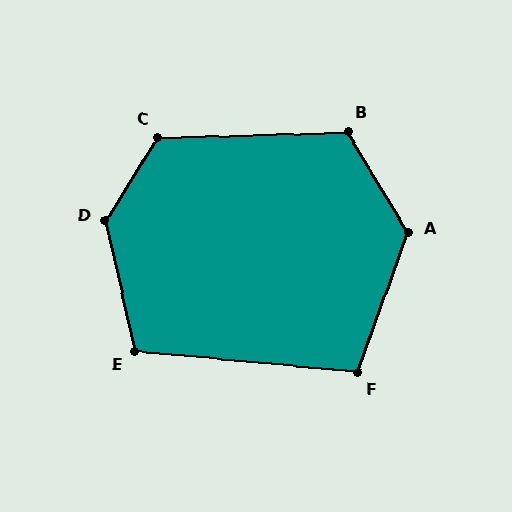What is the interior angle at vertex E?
Approximately 108 degrees (obtuse).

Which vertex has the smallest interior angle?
F, at approximately 105 degrees.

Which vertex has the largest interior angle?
D, at approximately 136 degrees.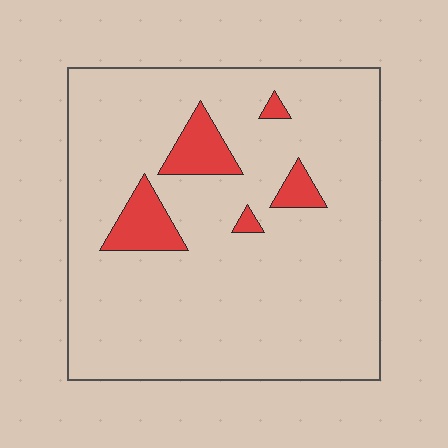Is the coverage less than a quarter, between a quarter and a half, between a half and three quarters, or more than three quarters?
Less than a quarter.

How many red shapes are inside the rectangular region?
5.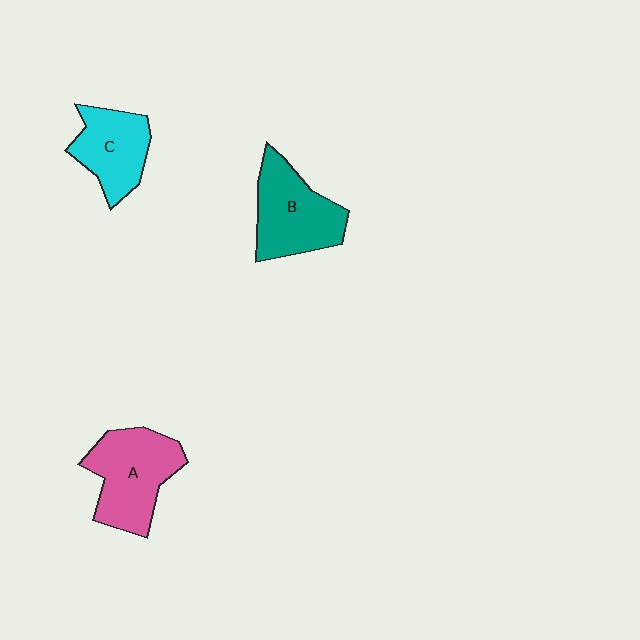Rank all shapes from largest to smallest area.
From largest to smallest: A (pink), B (teal), C (cyan).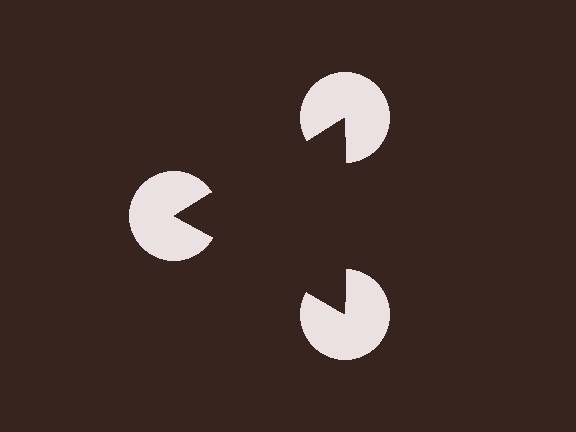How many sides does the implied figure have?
3 sides.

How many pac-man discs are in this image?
There are 3 — one at each vertex of the illusory triangle.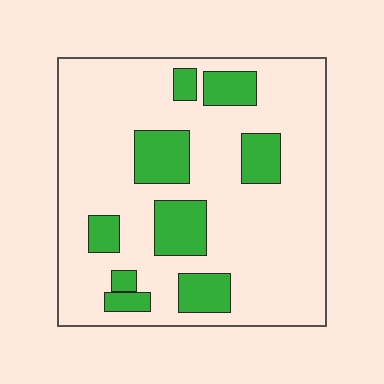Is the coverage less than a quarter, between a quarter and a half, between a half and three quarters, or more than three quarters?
Less than a quarter.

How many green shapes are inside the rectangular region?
9.